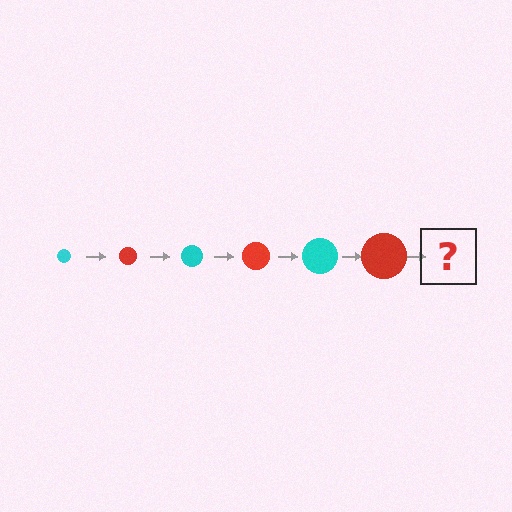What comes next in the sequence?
The next element should be a cyan circle, larger than the previous one.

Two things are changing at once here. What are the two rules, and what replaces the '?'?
The two rules are that the circle grows larger each step and the color cycles through cyan and red. The '?' should be a cyan circle, larger than the previous one.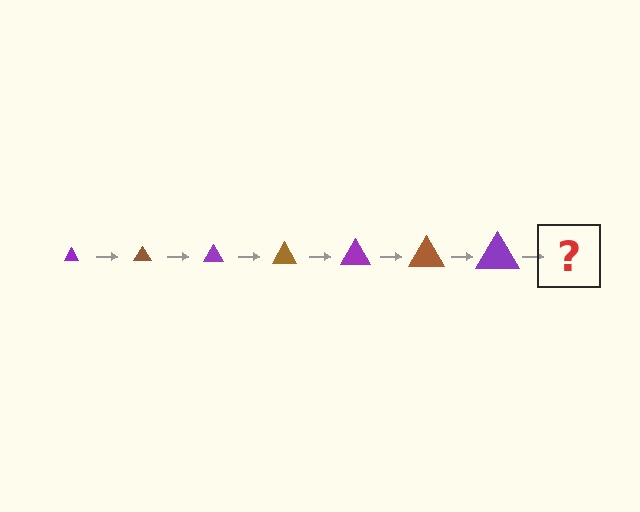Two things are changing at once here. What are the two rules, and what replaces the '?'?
The two rules are that the triangle grows larger each step and the color cycles through purple and brown. The '?' should be a brown triangle, larger than the previous one.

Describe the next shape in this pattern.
It should be a brown triangle, larger than the previous one.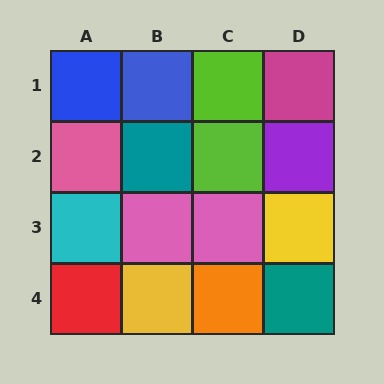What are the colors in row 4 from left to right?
Red, yellow, orange, teal.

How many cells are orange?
1 cell is orange.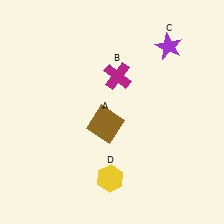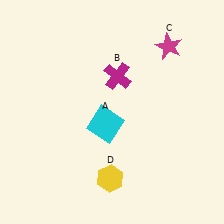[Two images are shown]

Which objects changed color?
A changed from brown to cyan. C changed from purple to magenta.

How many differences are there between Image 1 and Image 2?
There are 2 differences between the two images.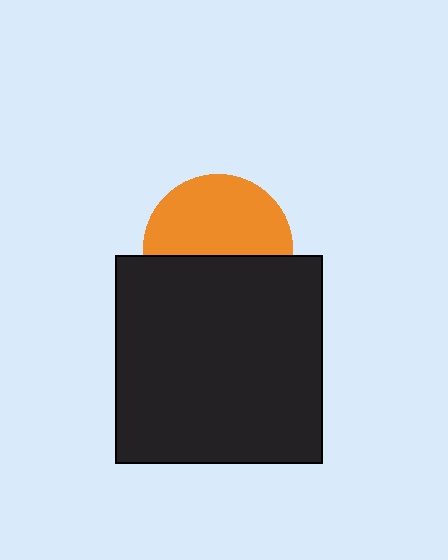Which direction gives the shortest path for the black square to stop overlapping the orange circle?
Moving down gives the shortest separation.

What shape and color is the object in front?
The object in front is a black square.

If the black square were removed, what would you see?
You would see the complete orange circle.